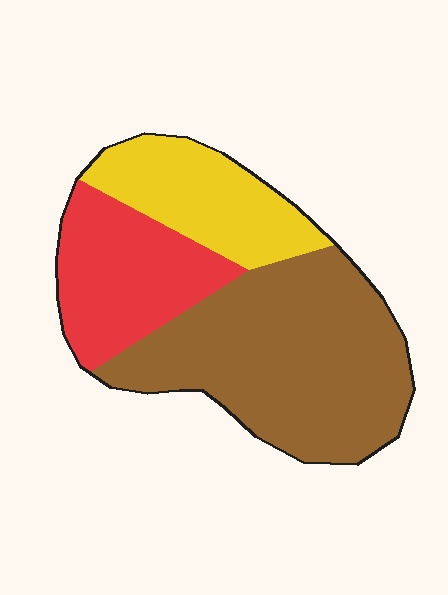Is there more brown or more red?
Brown.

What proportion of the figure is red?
Red takes up about one quarter (1/4) of the figure.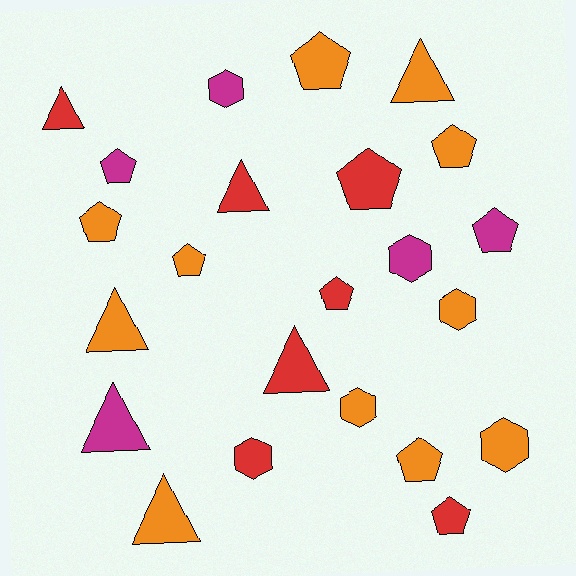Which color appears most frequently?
Orange, with 11 objects.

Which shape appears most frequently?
Pentagon, with 10 objects.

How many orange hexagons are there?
There are 3 orange hexagons.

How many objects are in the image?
There are 23 objects.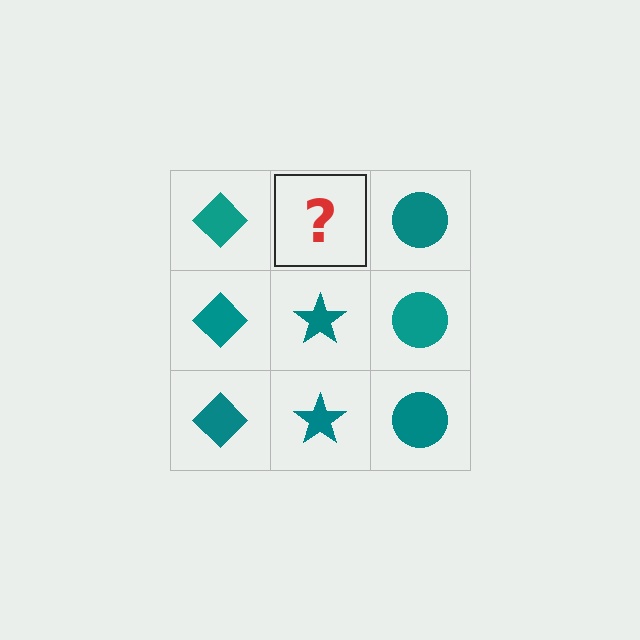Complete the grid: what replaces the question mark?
The question mark should be replaced with a teal star.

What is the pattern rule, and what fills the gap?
The rule is that each column has a consistent shape. The gap should be filled with a teal star.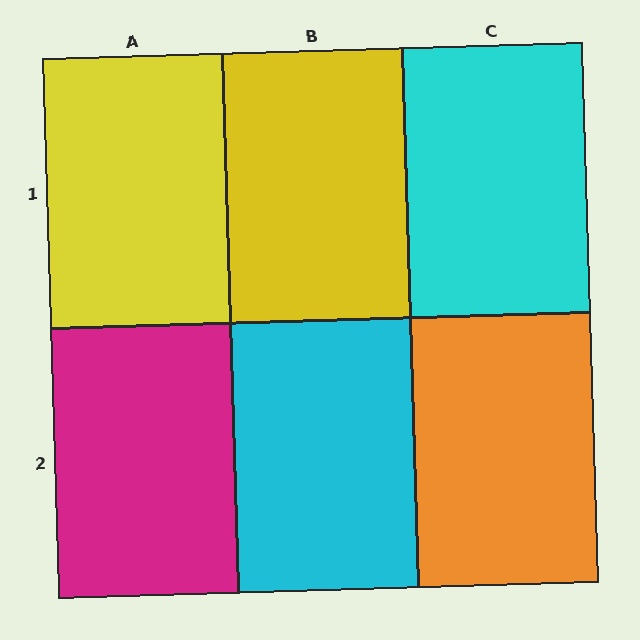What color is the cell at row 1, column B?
Yellow.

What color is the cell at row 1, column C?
Cyan.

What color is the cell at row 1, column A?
Yellow.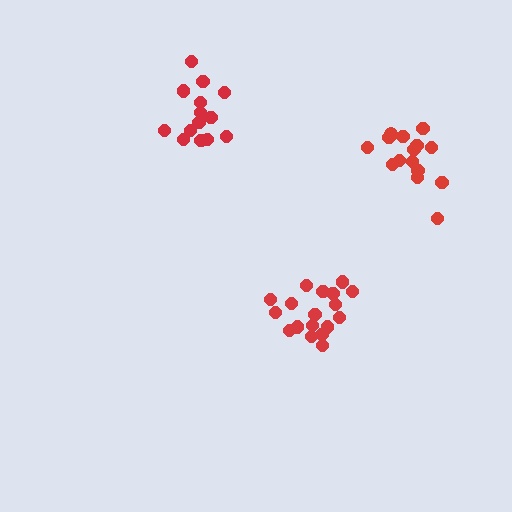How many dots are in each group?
Group 1: 18 dots, Group 2: 15 dots, Group 3: 14 dots (47 total).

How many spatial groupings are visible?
There are 3 spatial groupings.